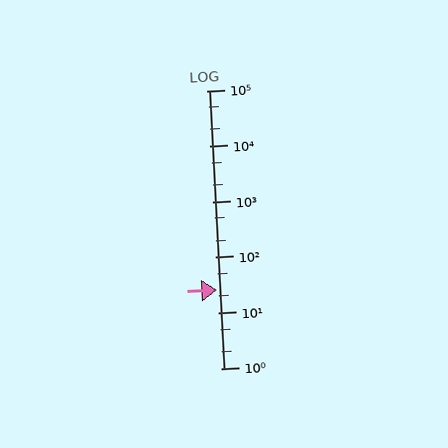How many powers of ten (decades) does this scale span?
The scale spans 5 decades, from 1 to 100000.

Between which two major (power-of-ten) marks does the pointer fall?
The pointer is between 10 and 100.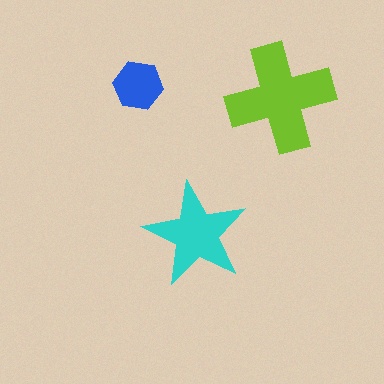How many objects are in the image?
There are 3 objects in the image.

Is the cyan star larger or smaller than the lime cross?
Smaller.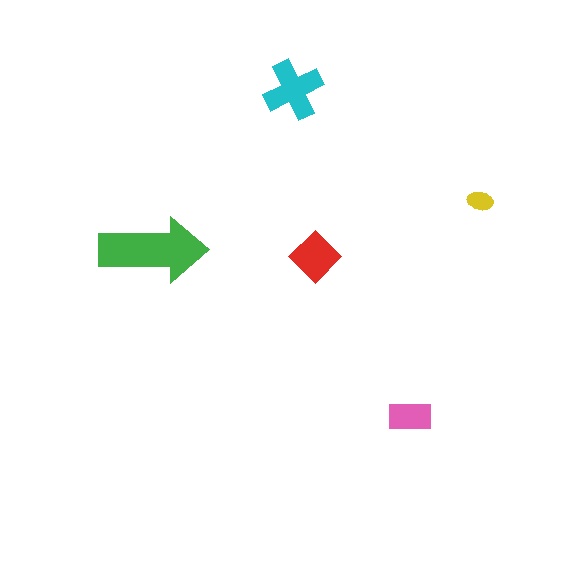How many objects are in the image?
There are 5 objects in the image.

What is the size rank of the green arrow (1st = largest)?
1st.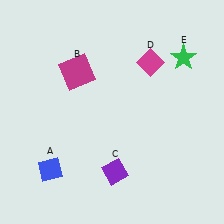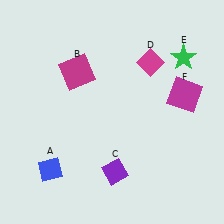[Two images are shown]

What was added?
A magenta square (F) was added in Image 2.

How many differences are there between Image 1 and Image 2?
There is 1 difference between the two images.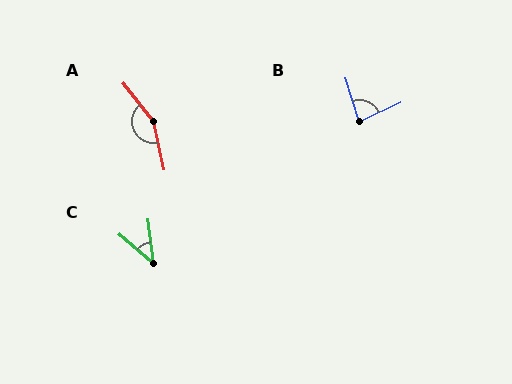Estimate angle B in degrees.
Approximately 82 degrees.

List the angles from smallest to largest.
C (42°), B (82°), A (153°).